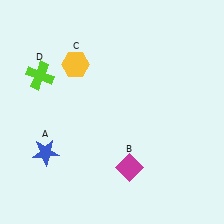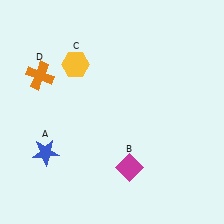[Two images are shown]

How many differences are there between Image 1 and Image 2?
There is 1 difference between the two images.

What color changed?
The cross (D) changed from lime in Image 1 to orange in Image 2.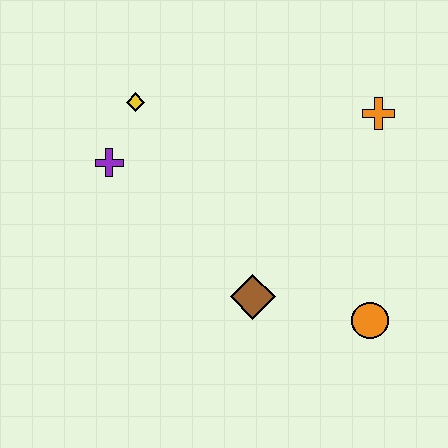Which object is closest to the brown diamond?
The orange circle is closest to the brown diamond.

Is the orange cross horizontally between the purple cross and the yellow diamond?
No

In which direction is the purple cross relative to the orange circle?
The purple cross is to the left of the orange circle.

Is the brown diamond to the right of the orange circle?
No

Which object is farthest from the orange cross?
The purple cross is farthest from the orange cross.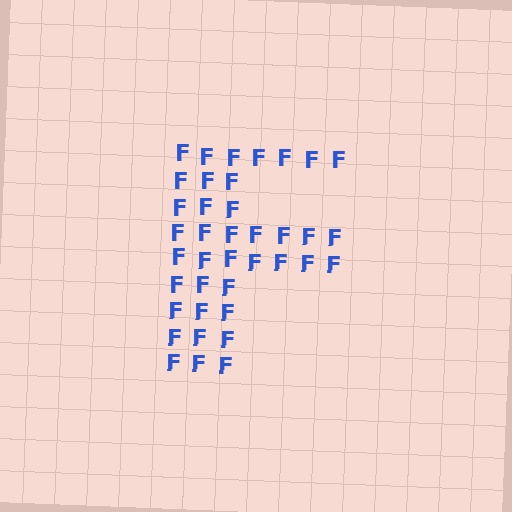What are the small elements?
The small elements are letter F's.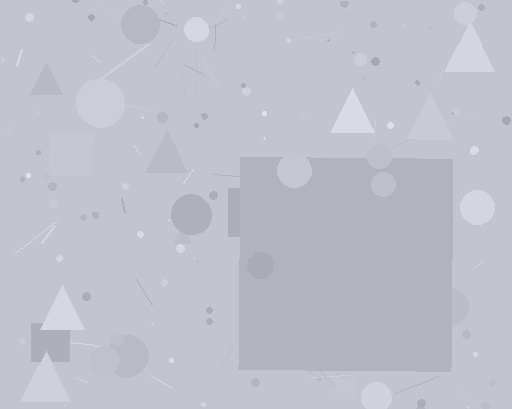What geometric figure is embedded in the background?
A square is embedded in the background.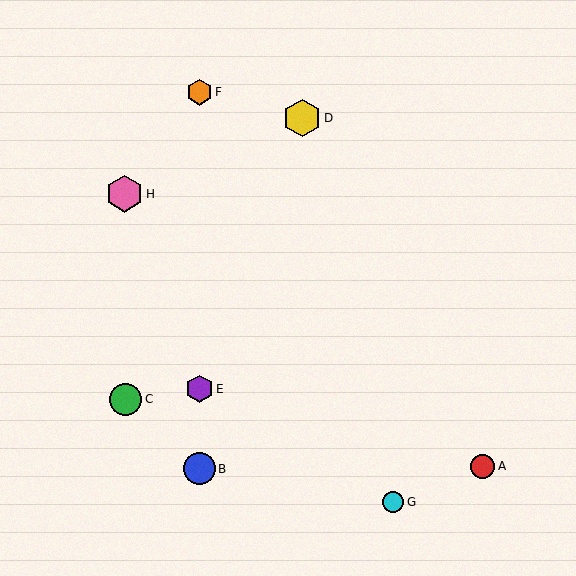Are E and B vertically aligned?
Yes, both are at x≈199.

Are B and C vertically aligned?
No, B is at x≈199 and C is at x≈126.